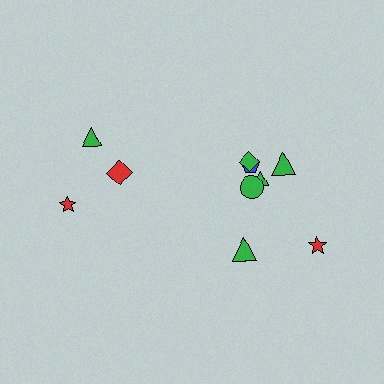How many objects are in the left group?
There are 3 objects.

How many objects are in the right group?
There are 7 objects.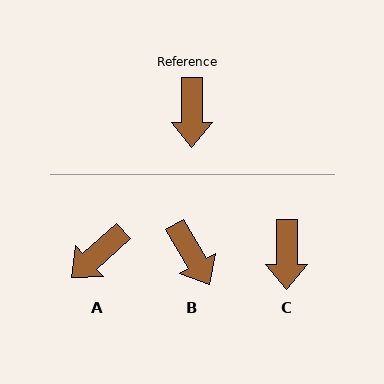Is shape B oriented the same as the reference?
No, it is off by about 30 degrees.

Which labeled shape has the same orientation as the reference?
C.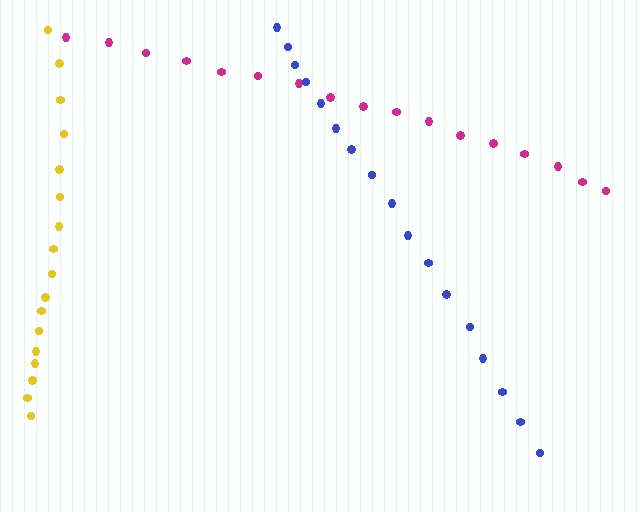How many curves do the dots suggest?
There are 3 distinct paths.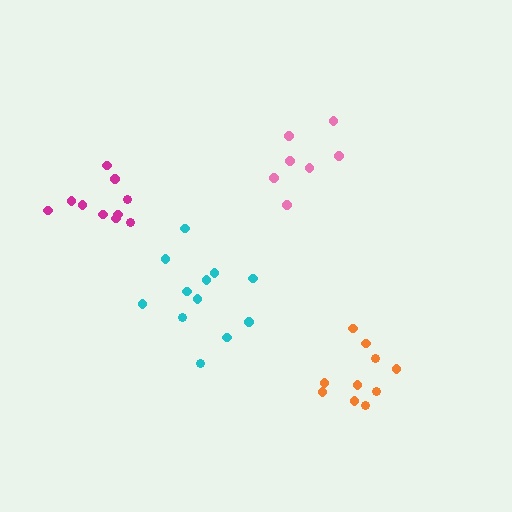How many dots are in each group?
Group 1: 10 dots, Group 2: 10 dots, Group 3: 7 dots, Group 4: 12 dots (39 total).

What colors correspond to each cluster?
The clusters are colored: orange, magenta, pink, cyan.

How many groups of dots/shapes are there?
There are 4 groups.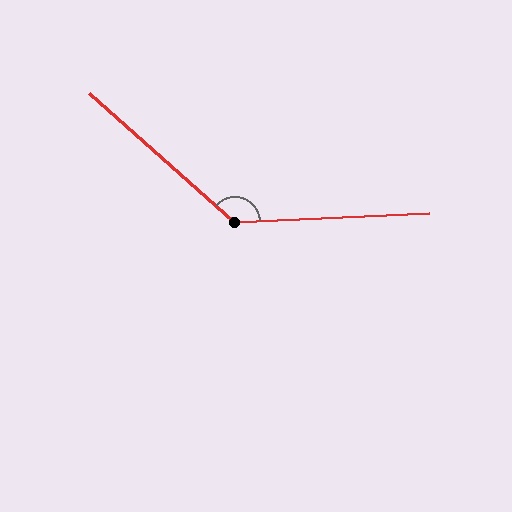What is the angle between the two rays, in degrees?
Approximately 135 degrees.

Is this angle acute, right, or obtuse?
It is obtuse.